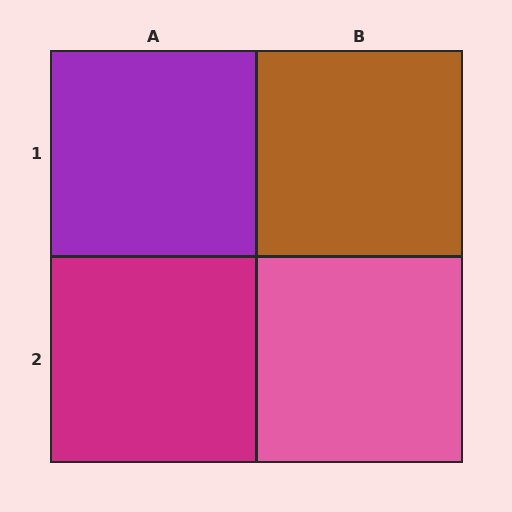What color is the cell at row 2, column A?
Magenta.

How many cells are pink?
1 cell is pink.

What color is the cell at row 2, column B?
Pink.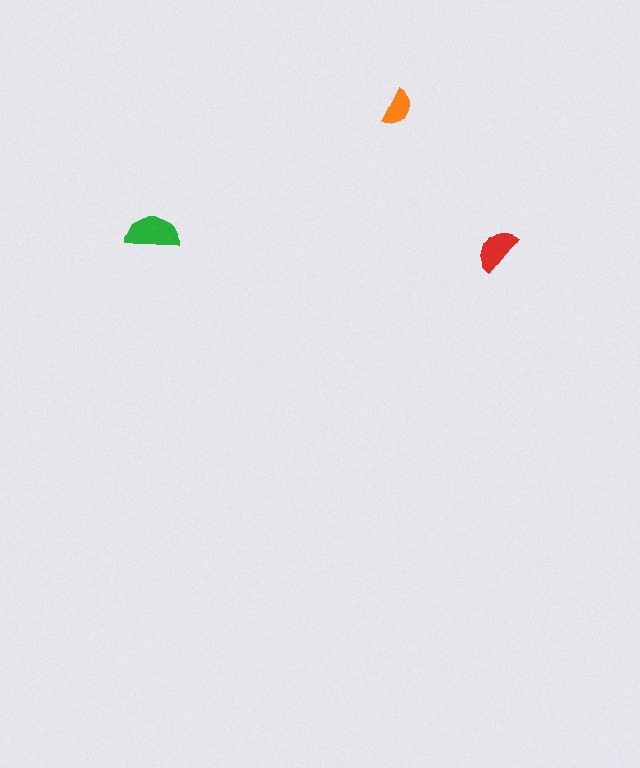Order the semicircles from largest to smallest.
the green one, the red one, the orange one.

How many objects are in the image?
There are 3 objects in the image.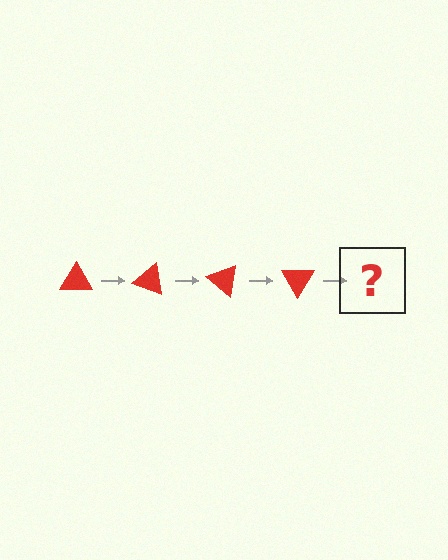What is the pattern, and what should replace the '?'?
The pattern is that the triangle rotates 20 degrees each step. The '?' should be a red triangle rotated 80 degrees.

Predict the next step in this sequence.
The next step is a red triangle rotated 80 degrees.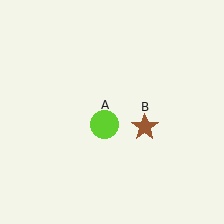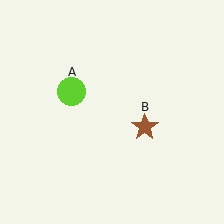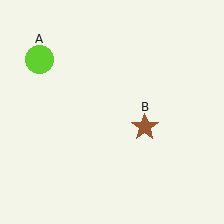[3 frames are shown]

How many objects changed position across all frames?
1 object changed position: lime circle (object A).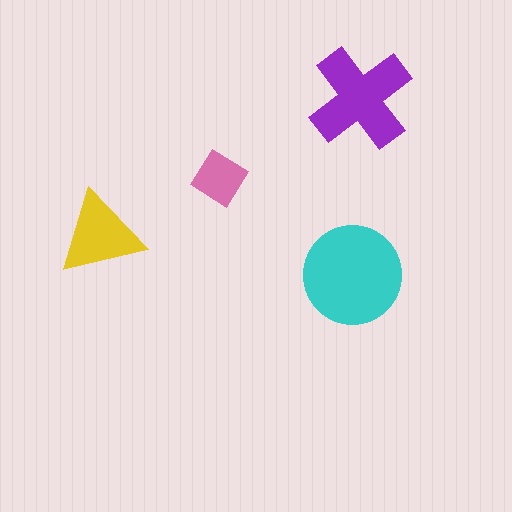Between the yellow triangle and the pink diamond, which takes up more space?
The yellow triangle.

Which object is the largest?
The cyan circle.